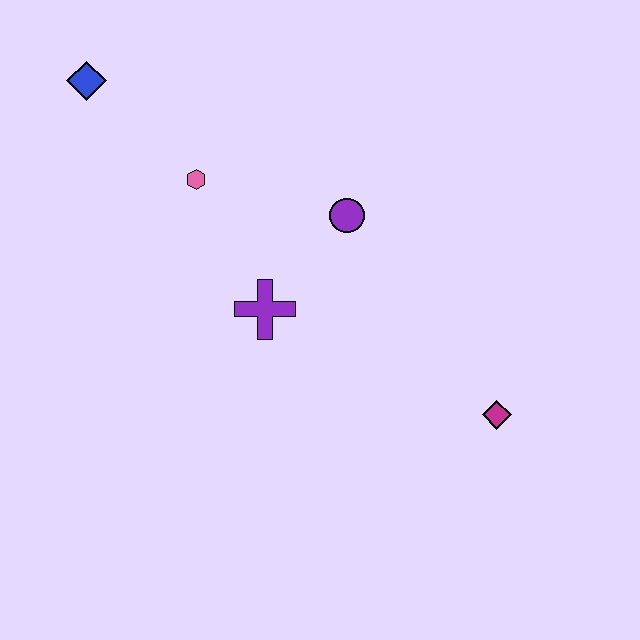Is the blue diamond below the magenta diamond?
No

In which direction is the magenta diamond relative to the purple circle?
The magenta diamond is below the purple circle.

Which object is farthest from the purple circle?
The blue diamond is farthest from the purple circle.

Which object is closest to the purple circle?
The purple cross is closest to the purple circle.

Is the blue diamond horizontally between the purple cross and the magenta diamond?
No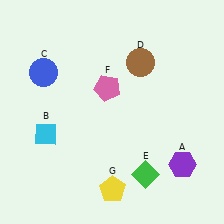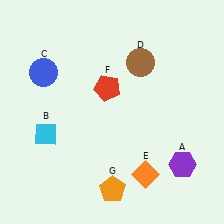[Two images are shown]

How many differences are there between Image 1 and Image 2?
There are 3 differences between the two images.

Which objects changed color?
E changed from green to orange. F changed from pink to red. G changed from yellow to orange.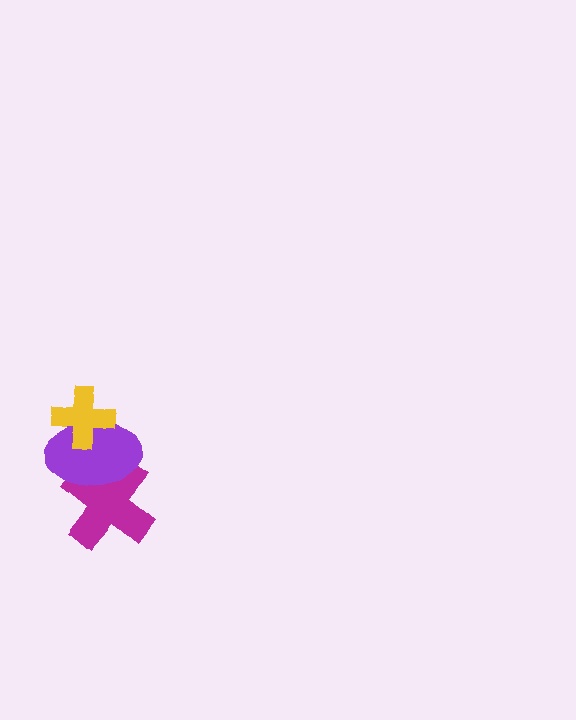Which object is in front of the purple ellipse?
The yellow cross is in front of the purple ellipse.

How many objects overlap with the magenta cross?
1 object overlaps with the magenta cross.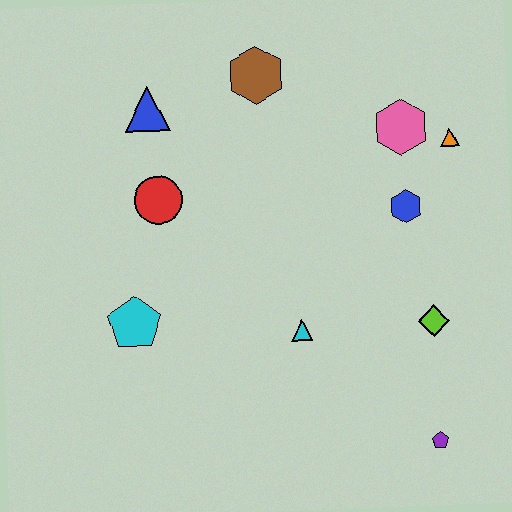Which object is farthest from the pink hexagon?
The cyan pentagon is farthest from the pink hexagon.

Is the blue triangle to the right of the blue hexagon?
No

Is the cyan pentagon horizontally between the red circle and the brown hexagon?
No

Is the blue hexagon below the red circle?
Yes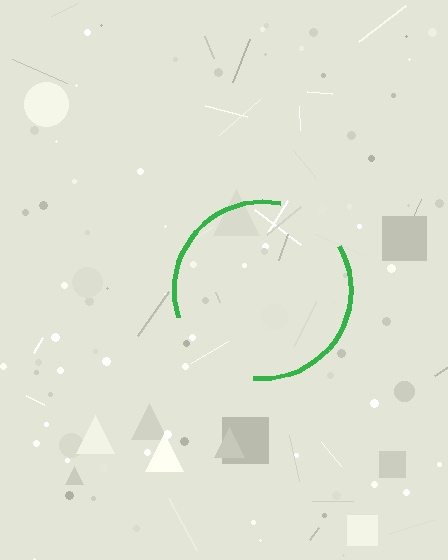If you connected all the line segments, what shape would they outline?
They would outline a circle.